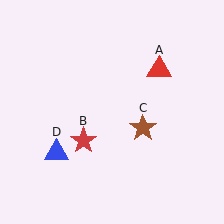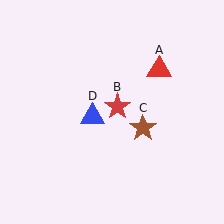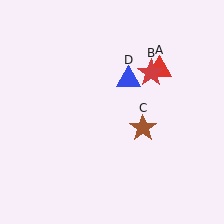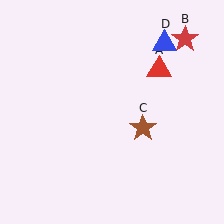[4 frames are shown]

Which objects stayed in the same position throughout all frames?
Red triangle (object A) and brown star (object C) remained stationary.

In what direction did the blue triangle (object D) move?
The blue triangle (object D) moved up and to the right.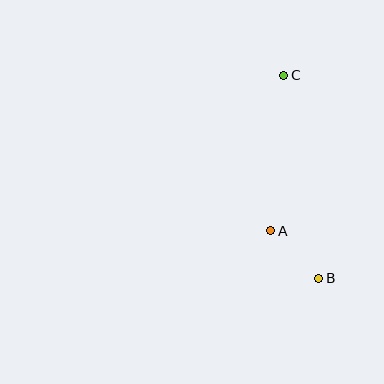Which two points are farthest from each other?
Points B and C are farthest from each other.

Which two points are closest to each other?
Points A and B are closest to each other.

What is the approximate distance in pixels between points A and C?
The distance between A and C is approximately 156 pixels.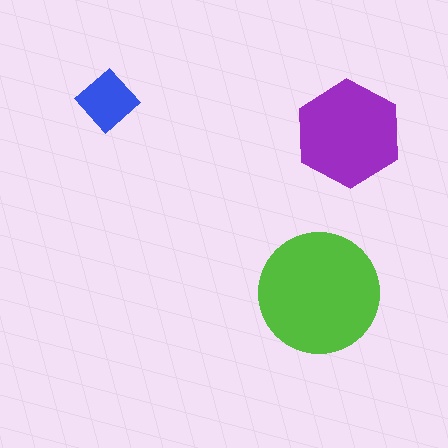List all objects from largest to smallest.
The lime circle, the purple hexagon, the blue diamond.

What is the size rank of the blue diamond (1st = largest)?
3rd.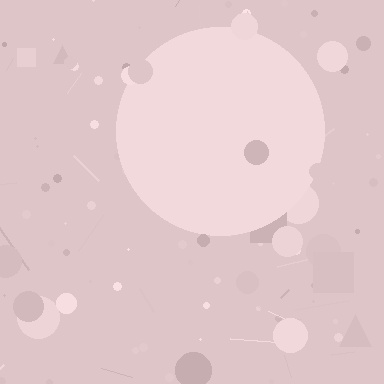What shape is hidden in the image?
A circle is hidden in the image.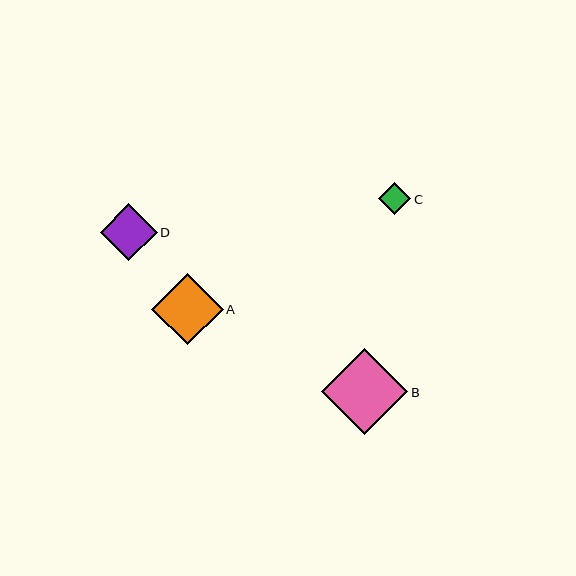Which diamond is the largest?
Diamond B is the largest with a size of approximately 86 pixels.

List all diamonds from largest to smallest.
From largest to smallest: B, A, D, C.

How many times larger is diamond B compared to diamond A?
Diamond B is approximately 1.2 times the size of diamond A.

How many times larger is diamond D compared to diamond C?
Diamond D is approximately 1.8 times the size of diamond C.